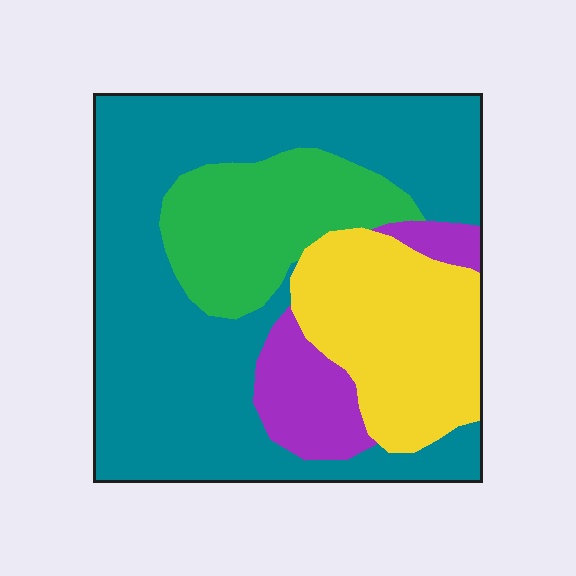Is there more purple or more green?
Green.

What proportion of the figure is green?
Green takes up about one sixth (1/6) of the figure.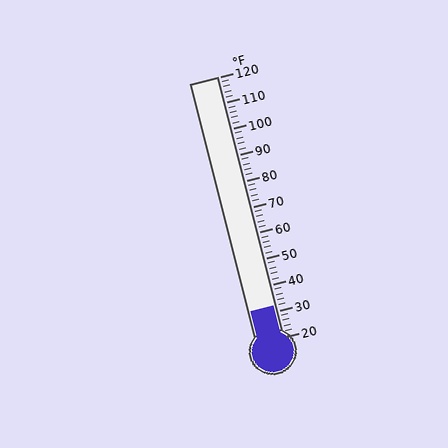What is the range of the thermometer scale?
The thermometer scale ranges from 20°F to 120°F.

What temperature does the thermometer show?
The thermometer shows approximately 32°F.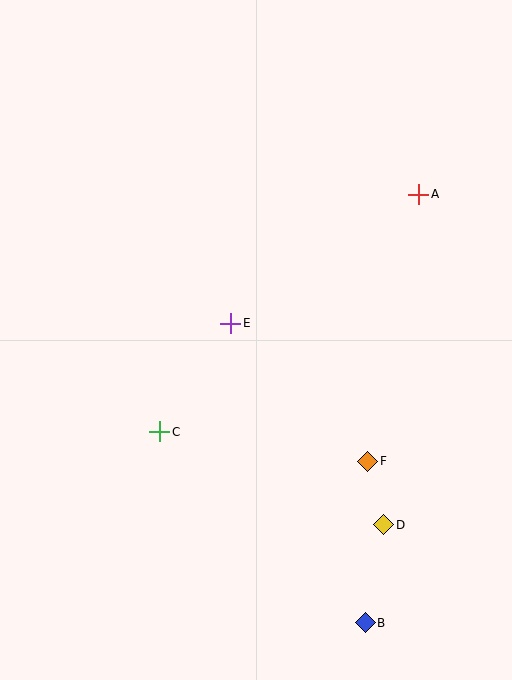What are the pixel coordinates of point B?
Point B is at (365, 623).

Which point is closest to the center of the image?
Point E at (231, 323) is closest to the center.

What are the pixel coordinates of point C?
Point C is at (160, 432).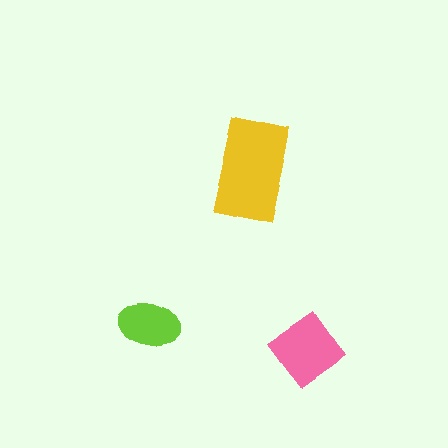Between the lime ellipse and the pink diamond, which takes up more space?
The pink diamond.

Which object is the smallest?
The lime ellipse.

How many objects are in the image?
There are 3 objects in the image.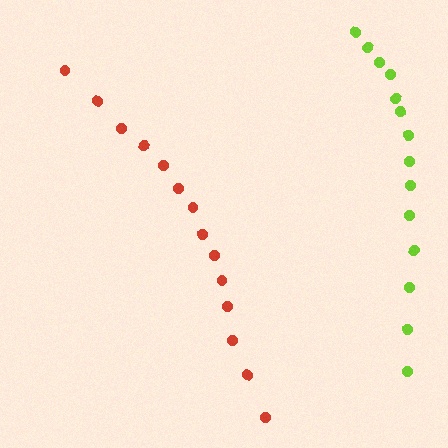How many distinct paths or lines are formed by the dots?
There are 2 distinct paths.